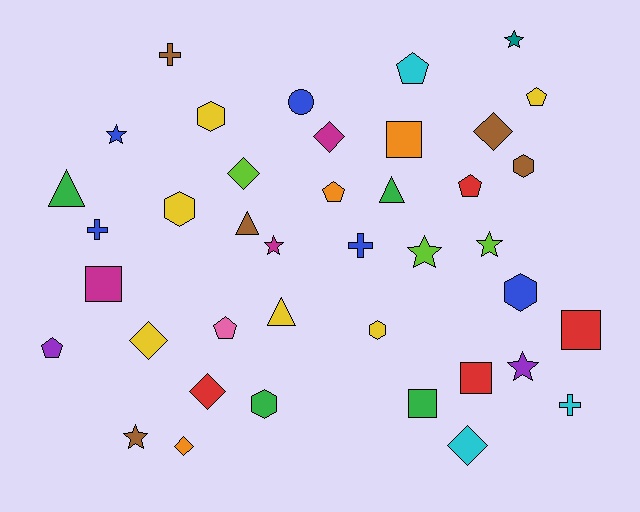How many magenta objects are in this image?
There are 3 magenta objects.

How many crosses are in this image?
There are 4 crosses.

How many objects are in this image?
There are 40 objects.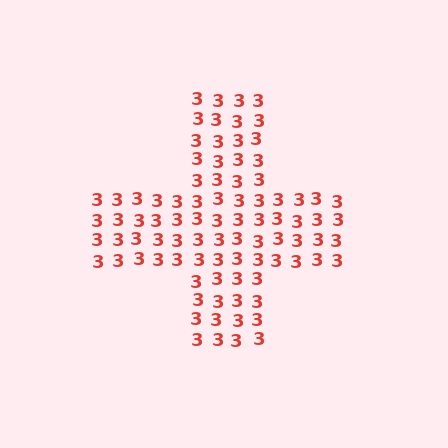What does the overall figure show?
The overall figure shows a cross.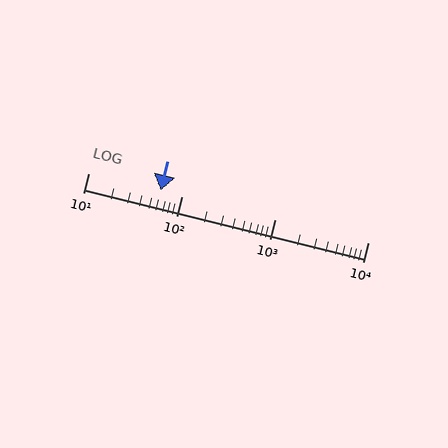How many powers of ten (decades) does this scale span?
The scale spans 3 decades, from 10 to 10000.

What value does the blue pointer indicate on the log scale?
The pointer indicates approximately 60.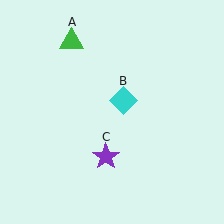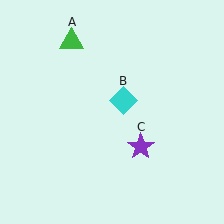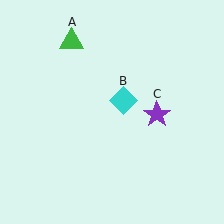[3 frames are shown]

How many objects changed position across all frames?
1 object changed position: purple star (object C).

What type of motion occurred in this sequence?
The purple star (object C) rotated counterclockwise around the center of the scene.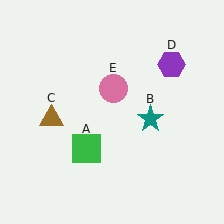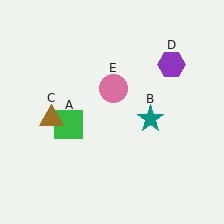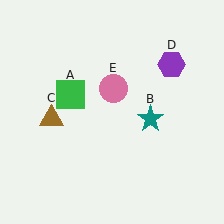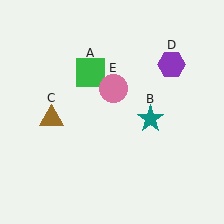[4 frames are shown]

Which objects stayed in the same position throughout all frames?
Teal star (object B) and brown triangle (object C) and purple hexagon (object D) and pink circle (object E) remained stationary.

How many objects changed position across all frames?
1 object changed position: green square (object A).